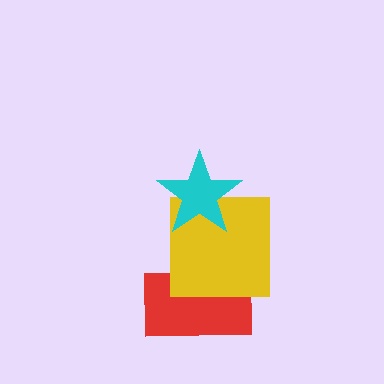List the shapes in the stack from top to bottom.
From top to bottom: the cyan star, the yellow square, the red rectangle.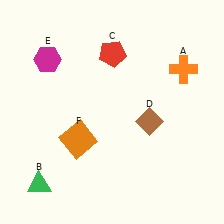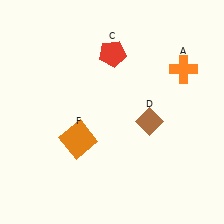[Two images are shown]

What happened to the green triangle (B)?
The green triangle (B) was removed in Image 2. It was in the bottom-left area of Image 1.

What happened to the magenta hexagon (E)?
The magenta hexagon (E) was removed in Image 2. It was in the top-left area of Image 1.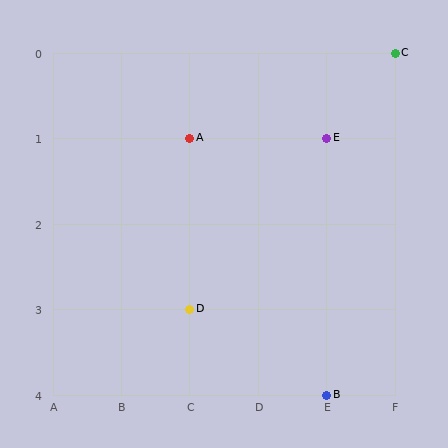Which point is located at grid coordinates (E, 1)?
Point E is at (E, 1).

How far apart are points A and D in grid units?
Points A and D are 2 rows apart.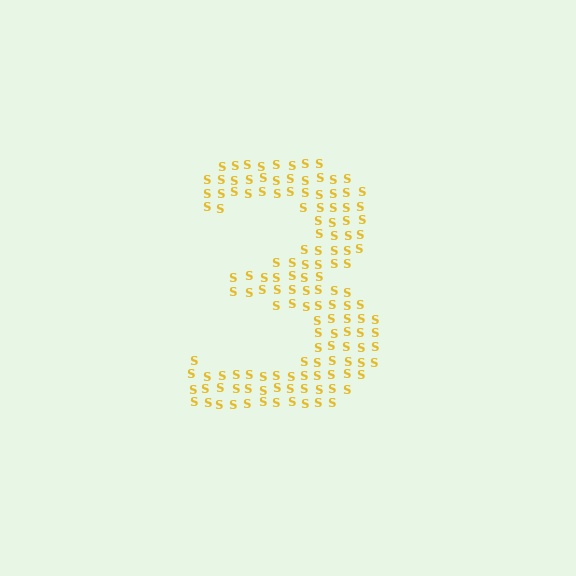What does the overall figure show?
The overall figure shows the digit 3.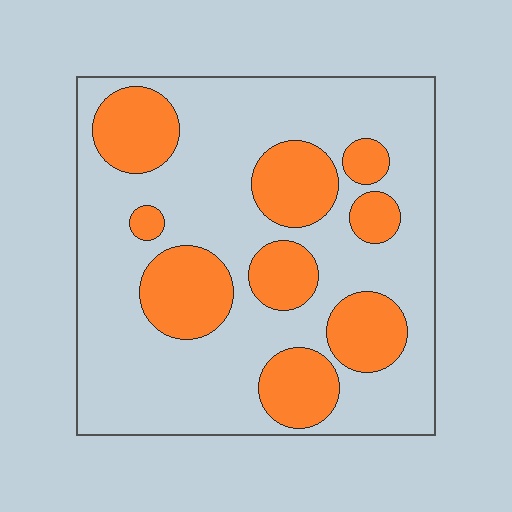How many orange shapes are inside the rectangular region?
9.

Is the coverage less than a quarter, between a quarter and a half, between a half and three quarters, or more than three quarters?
Between a quarter and a half.